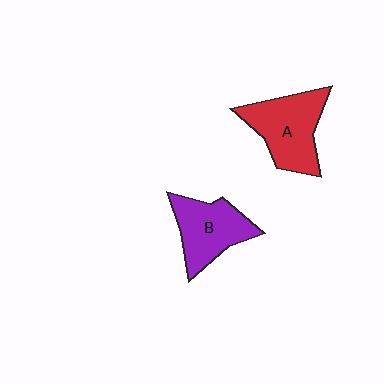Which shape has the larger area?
Shape A (red).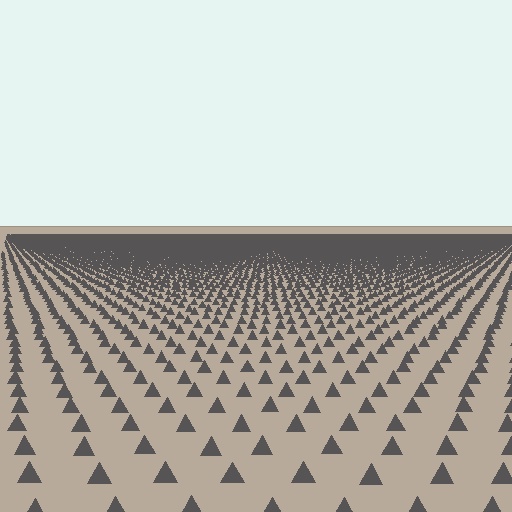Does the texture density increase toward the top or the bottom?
Density increases toward the top.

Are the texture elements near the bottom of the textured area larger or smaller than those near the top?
Larger. Near the bottom, elements are closer to the viewer and appear at a bigger on-screen size.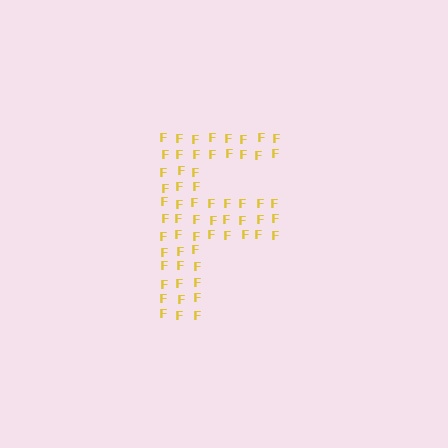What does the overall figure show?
The overall figure shows the letter F.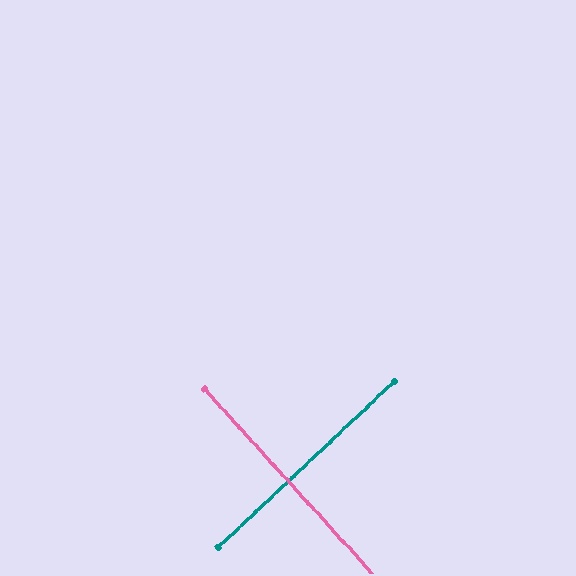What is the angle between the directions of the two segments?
Approximately 89 degrees.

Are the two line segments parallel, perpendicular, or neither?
Perpendicular — they meet at approximately 89°.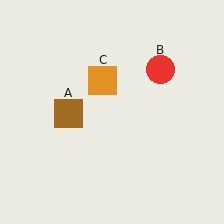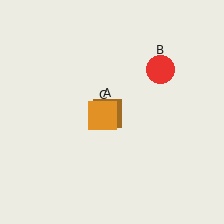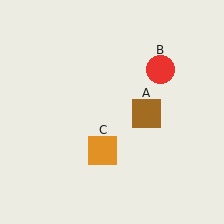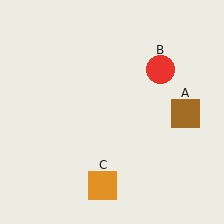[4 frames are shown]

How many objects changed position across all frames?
2 objects changed position: brown square (object A), orange square (object C).